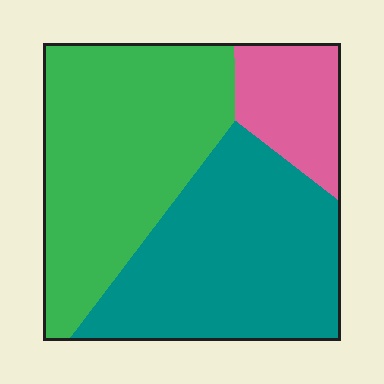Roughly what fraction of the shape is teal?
Teal takes up between a third and a half of the shape.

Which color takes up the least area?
Pink, at roughly 15%.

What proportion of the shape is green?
Green takes up between a quarter and a half of the shape.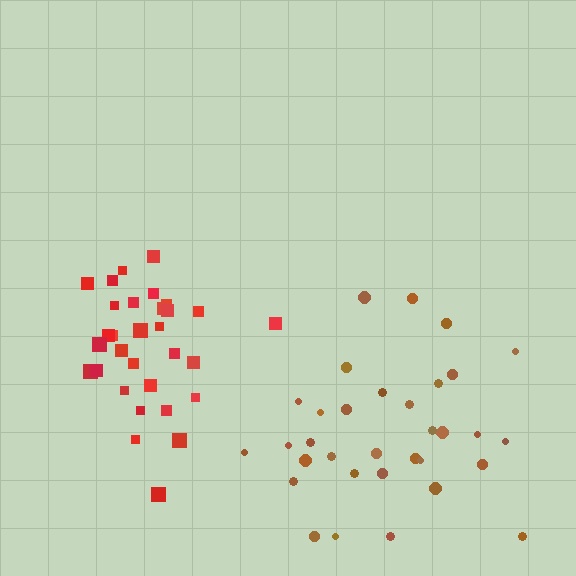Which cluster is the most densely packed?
Red.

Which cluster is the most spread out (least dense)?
Brown.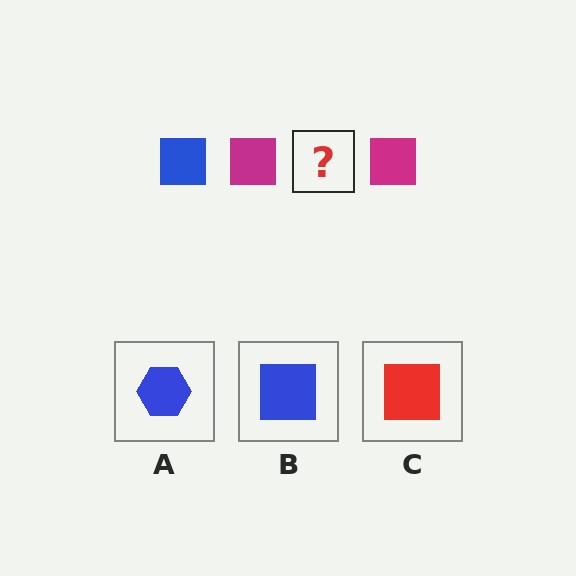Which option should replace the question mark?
Option B.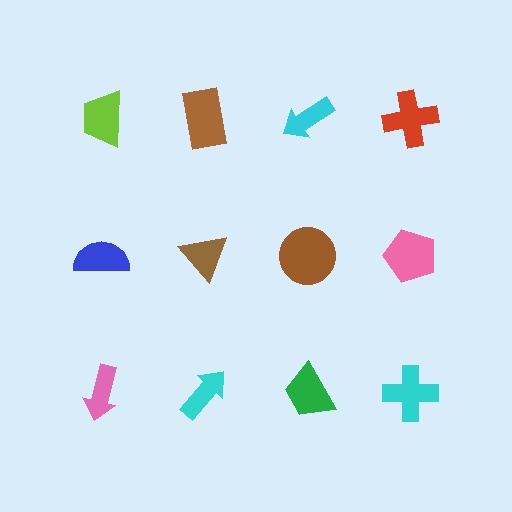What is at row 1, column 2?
A brown rectangle.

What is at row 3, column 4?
A cyan cross.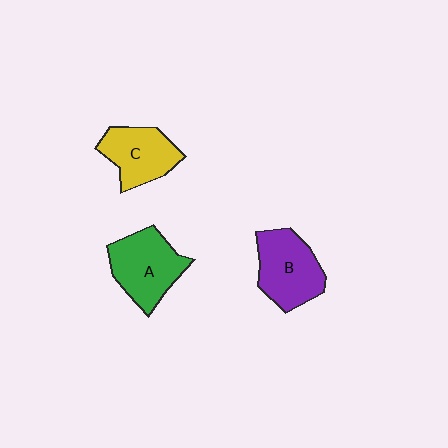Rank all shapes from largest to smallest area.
From largest to smallest: A (green), B (purple), C (yellow).